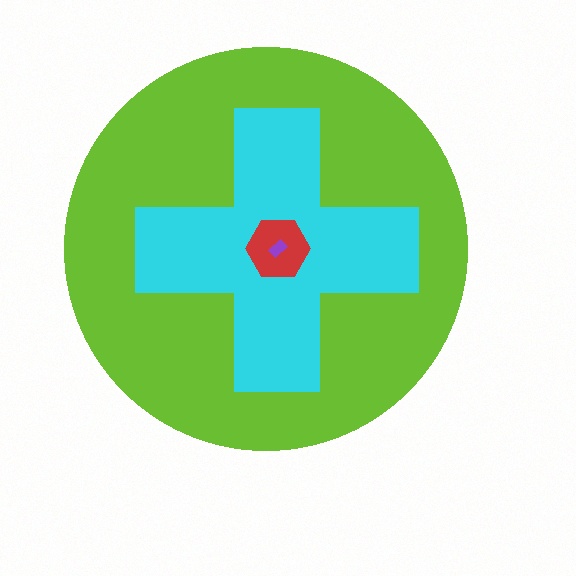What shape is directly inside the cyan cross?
The red hexagon.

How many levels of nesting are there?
4.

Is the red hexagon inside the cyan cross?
Yes.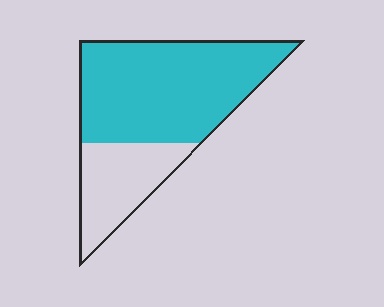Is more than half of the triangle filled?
Yes.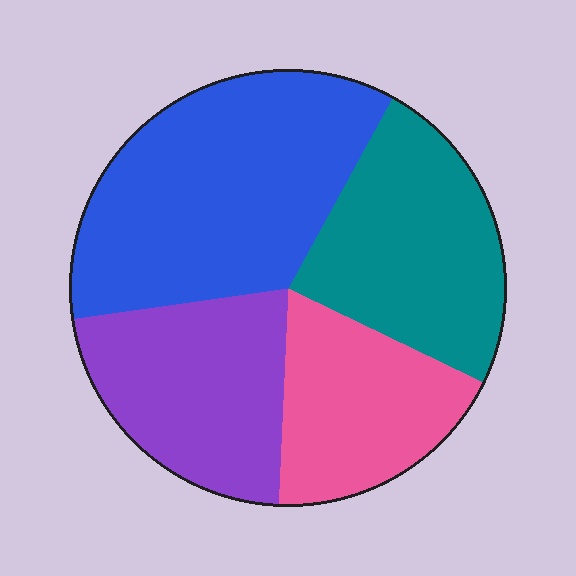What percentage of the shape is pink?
Pink takes up about one fifth (1/5) of the shape.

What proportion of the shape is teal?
Teal takes up less than a quarter of the shape.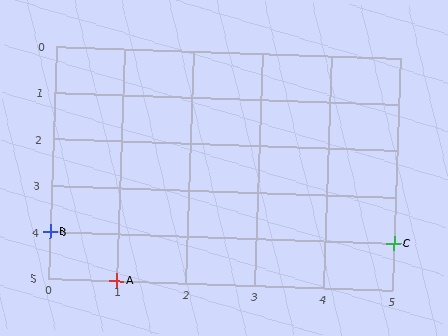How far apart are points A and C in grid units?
Points A and C are 4 columns and 1 row apart (about 4.1 grid units diagonally).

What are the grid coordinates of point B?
Point B is at grid coordinates (0, 4).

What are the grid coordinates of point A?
Point A is at grid coordinates (1, 5).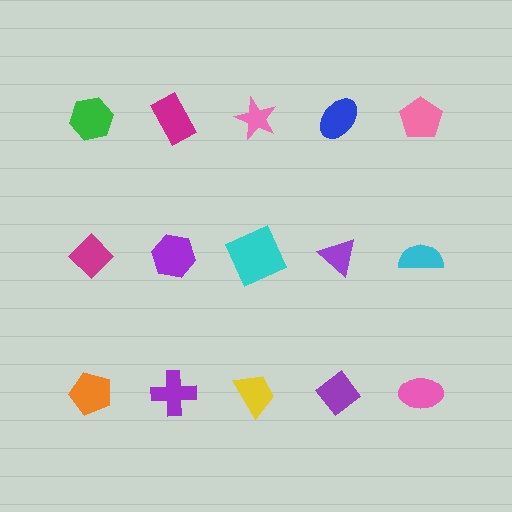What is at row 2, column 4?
A purple triangle.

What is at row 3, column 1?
An orange pentagon.